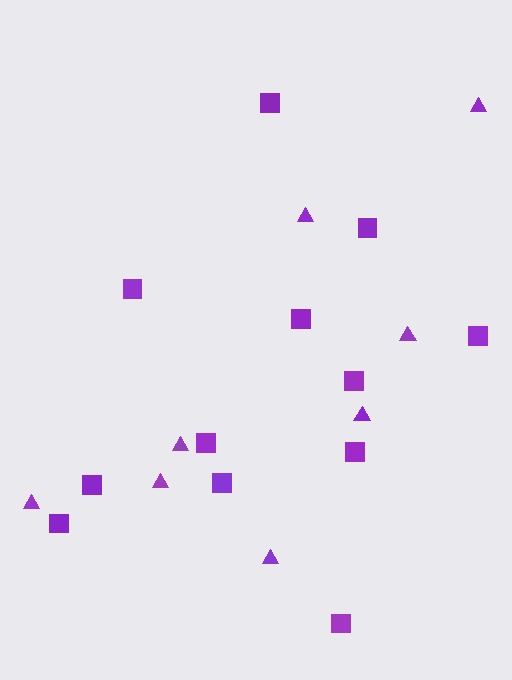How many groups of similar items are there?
There are 2 groups: one group of squares (12) and one group of triangles (8).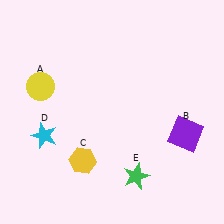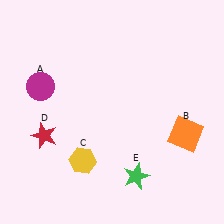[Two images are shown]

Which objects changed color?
A changed from yellow to magenta. B changed from purple to orange. D changed from cyan to red.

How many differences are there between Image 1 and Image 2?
There are 3 differences between the two images.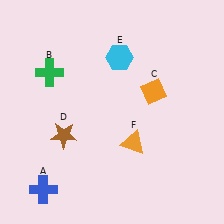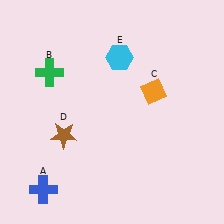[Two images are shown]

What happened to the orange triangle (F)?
The orange triangle (F) was removed in Image 2. It was in the bottom-right area of Image 1.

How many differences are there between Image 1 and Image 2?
There is 1 difference between the two images.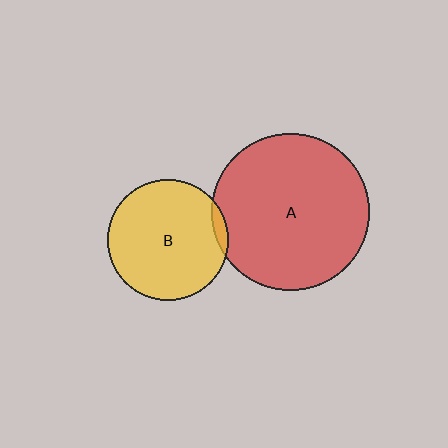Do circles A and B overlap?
Yes.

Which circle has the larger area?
Circle A (red).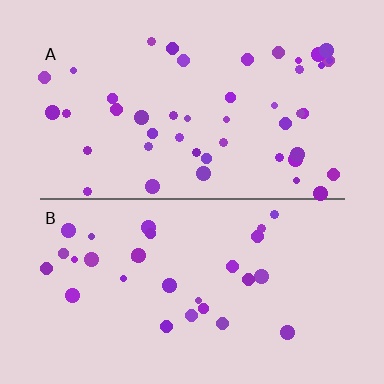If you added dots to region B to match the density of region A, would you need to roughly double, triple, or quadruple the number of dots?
Approximately double.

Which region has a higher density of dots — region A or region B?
A (the top).